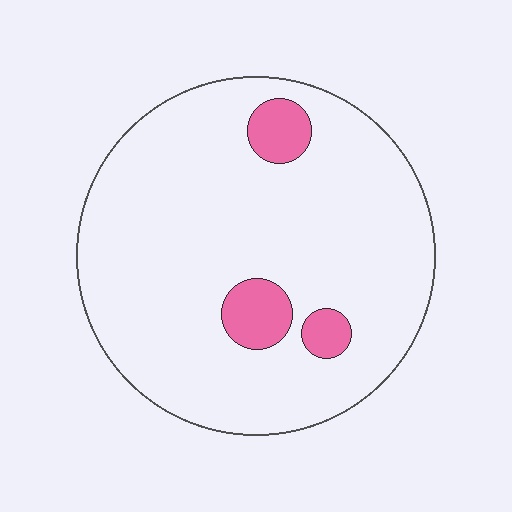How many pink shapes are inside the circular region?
3.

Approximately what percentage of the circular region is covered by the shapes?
Approximately 10%.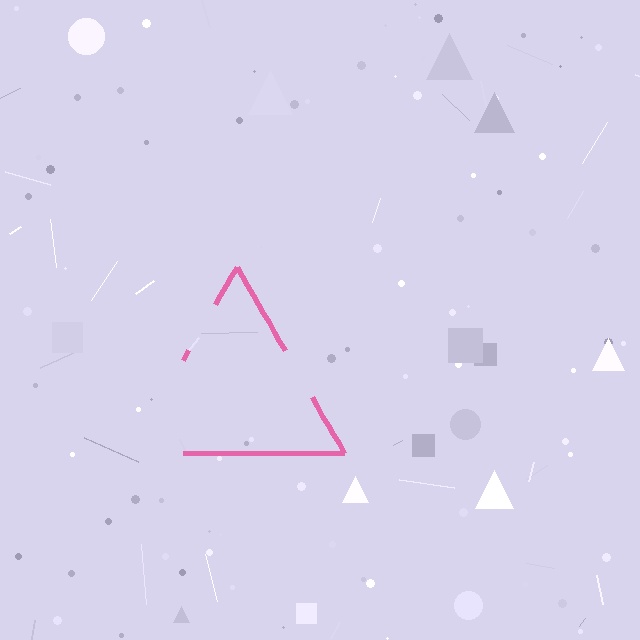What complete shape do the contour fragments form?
The contour fragments form a triangle.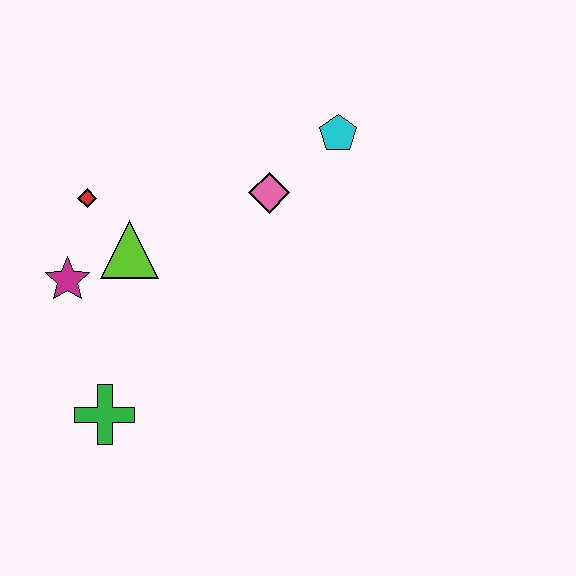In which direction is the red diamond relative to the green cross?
The red diamond is above the green cross.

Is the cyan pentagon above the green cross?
Yes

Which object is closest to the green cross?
The magenta star is closest to the green cross.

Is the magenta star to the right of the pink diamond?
No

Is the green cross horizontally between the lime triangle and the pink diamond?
No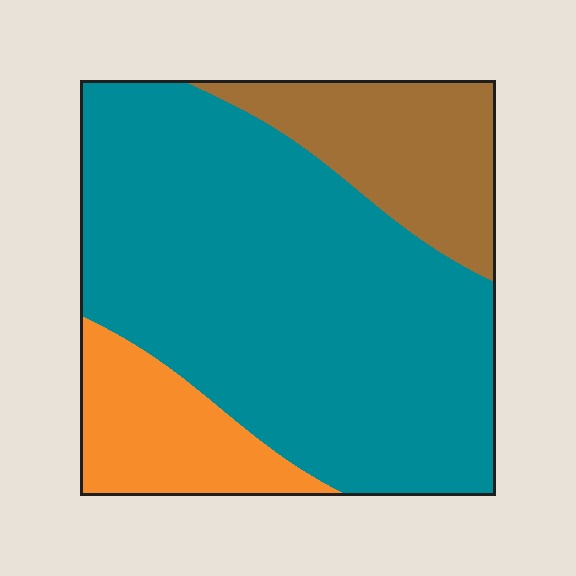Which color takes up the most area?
Teal, at roughly 70%.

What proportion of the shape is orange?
Orange covers 14% of the shape.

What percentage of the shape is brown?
Brown takes up about one sixth (1/6) of the shape.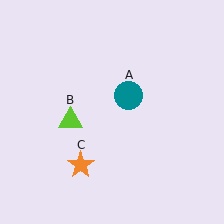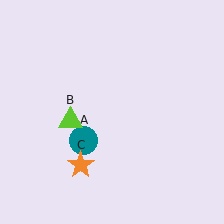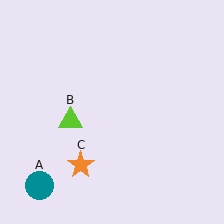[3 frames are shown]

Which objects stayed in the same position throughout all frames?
Lime triangle (object B) and orange star (object C) remained stationary.